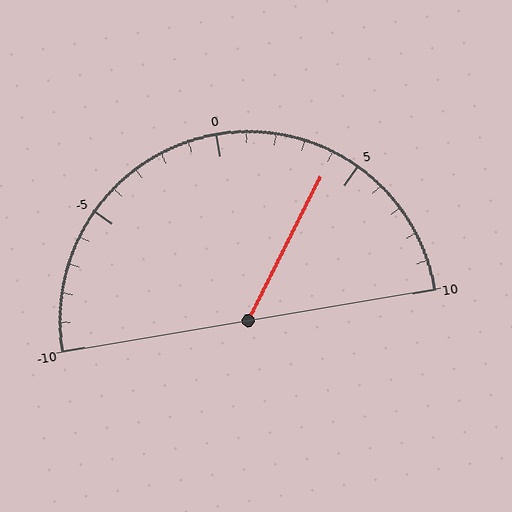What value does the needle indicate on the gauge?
The needle indicates approximately 4.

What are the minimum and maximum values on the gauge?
The gauge ranges from -10 to 10.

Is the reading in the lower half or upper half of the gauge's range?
The reading is in the upper half of the range (-10 to 10).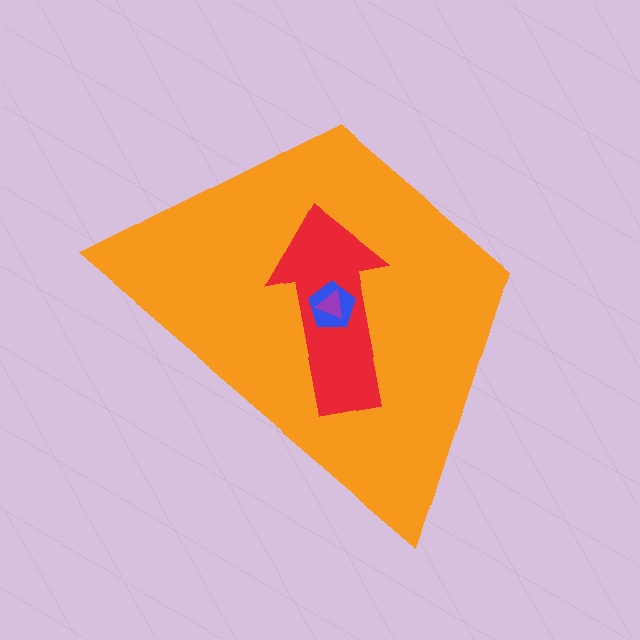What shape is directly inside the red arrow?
The blue pentagon.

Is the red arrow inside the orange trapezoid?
Yes.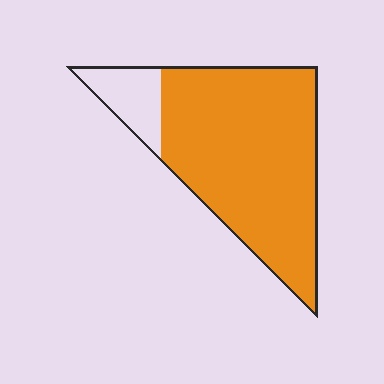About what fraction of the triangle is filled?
About seven eighths (7/8).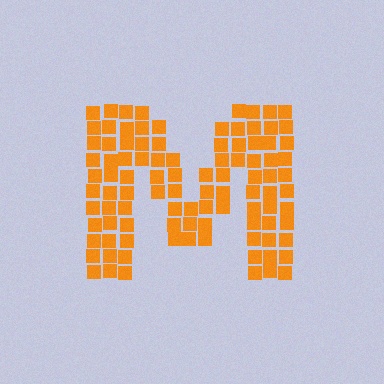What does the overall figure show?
The overall figure shows the letter M.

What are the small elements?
The small elements are squares.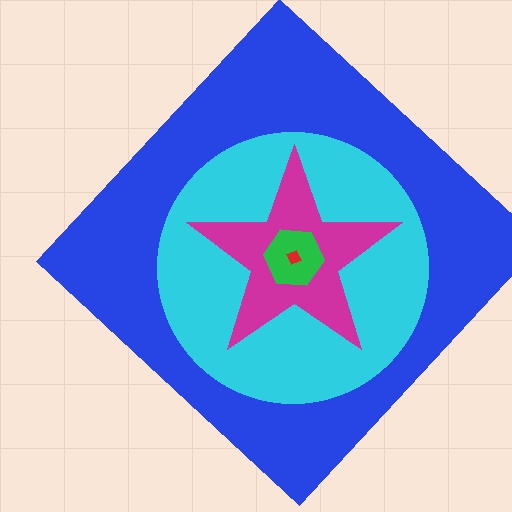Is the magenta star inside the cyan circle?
Yes.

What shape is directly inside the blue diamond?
The cyan circle.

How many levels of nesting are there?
5.